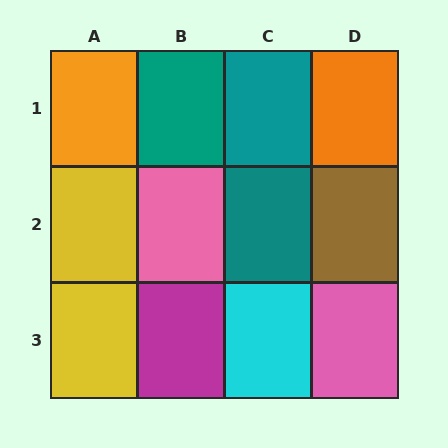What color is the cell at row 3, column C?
Cyan.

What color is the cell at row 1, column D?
Orange.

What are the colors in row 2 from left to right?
Yellow, pink, teal, brown.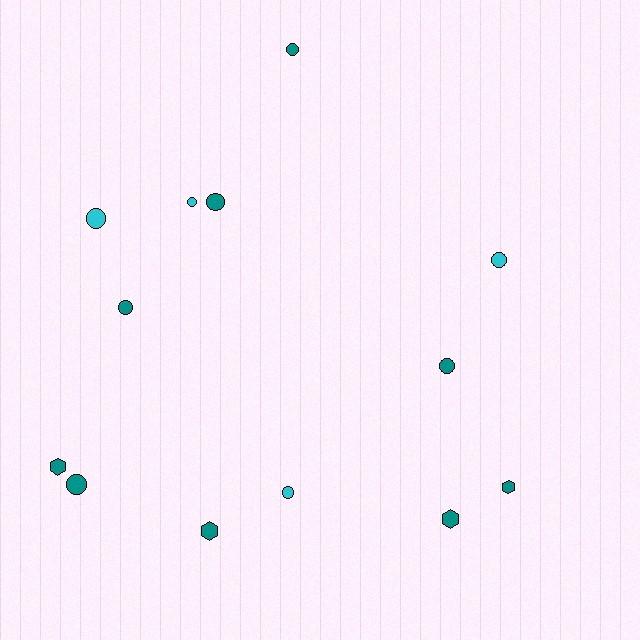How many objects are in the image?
There are 13 objects.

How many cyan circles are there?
There are 4 cyan circles.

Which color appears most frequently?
Teal, with 9 objects.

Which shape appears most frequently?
Circle, with 9 objects.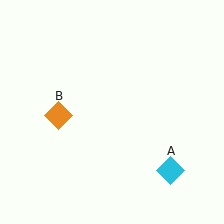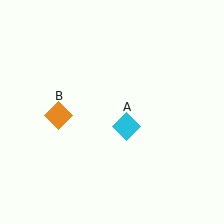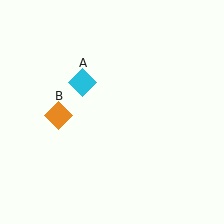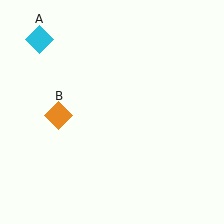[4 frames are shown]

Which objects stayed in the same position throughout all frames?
Orange diamond (object B) remained stationary.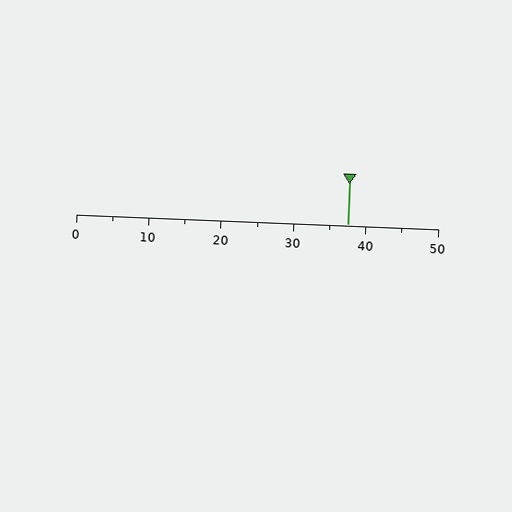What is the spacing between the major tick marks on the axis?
The major ticks are spaced 10 apart.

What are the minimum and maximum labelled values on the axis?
The axis runs from 0 to 50.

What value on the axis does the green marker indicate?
The marker indicates approximately 37.5.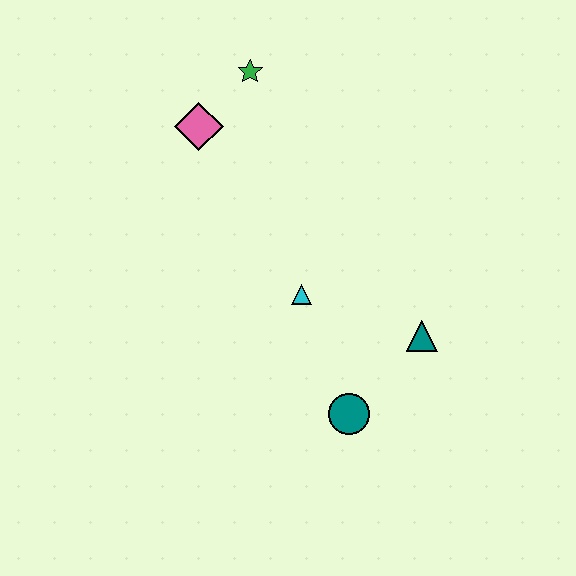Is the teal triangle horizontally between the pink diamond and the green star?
No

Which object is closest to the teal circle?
The teal triangle is closest to the teal circle.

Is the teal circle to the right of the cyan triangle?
Yes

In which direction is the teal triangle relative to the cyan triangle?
The teal triangle is to the right of the cyan triangle.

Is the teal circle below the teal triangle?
Yes